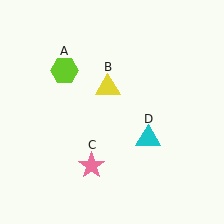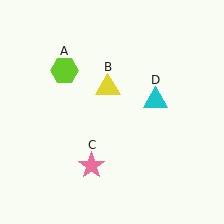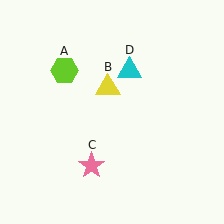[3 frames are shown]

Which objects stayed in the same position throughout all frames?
Lime hexagon (object A) and yellow triangle (object B) and pink star (object C) remained stationary.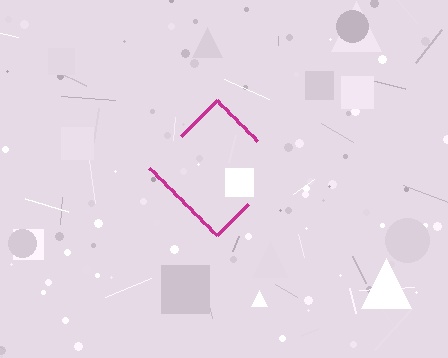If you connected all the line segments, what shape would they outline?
They would outline a diamond.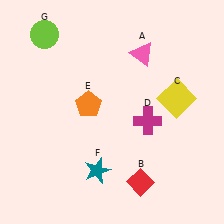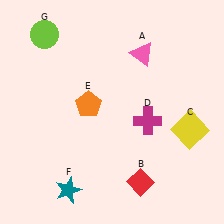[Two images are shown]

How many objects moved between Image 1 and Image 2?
2 objects moved between the two images.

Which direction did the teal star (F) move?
The teal star (F) moved left.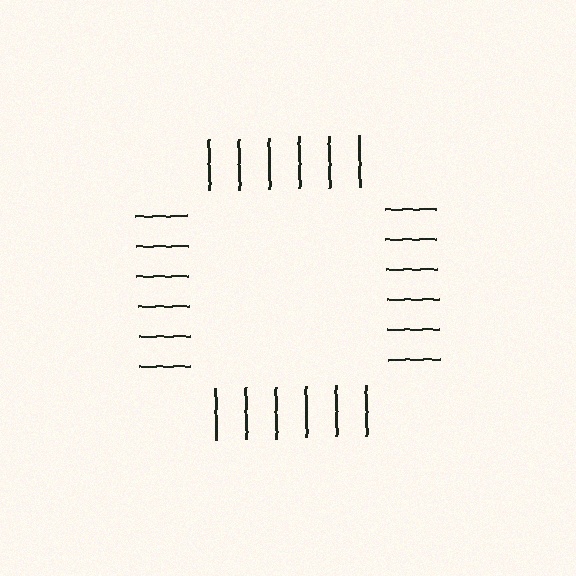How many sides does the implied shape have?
4 sides — the line-ends trace a square.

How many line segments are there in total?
24 — 6 along each of the 4 edges.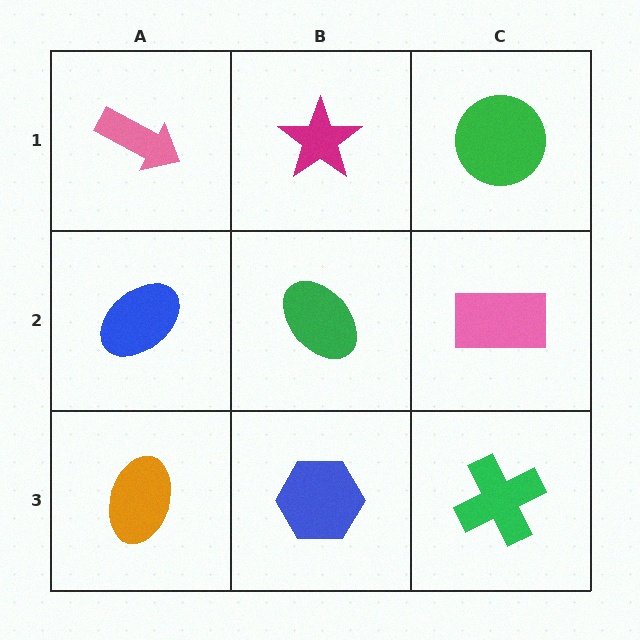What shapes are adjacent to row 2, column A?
A pink arrow (row 1, column A), an orange ellipse (row 3, column A), a green ellipse (row 2, column B).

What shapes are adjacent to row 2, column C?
A green circle (row 1, column C), a green cross (row 3, column C), a green ellipse (row 2, column B).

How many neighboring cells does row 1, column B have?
3.